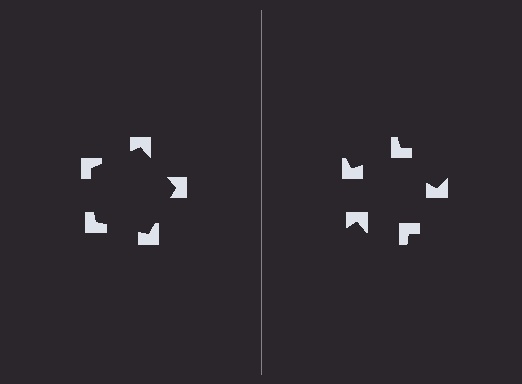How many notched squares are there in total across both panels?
10 — 5 on each side.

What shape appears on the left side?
An illusory pentagon.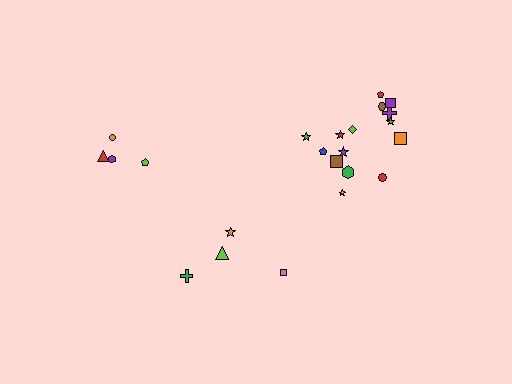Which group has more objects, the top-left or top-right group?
The top-right group.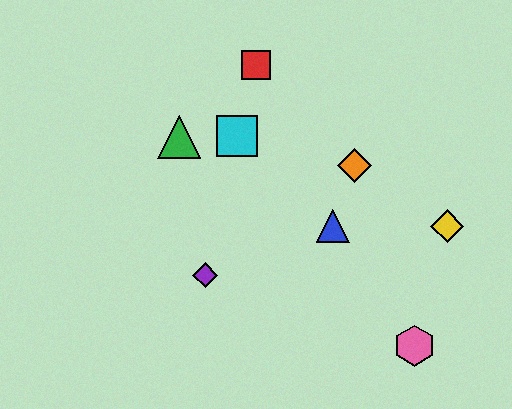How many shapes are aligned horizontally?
2 shapes (the blue triangle, the yellow diamond) are aligned horizontally.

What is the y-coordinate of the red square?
The red square is at y≈65.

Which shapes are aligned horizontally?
The blue triangle, the yellow diamond are aligned horizontally.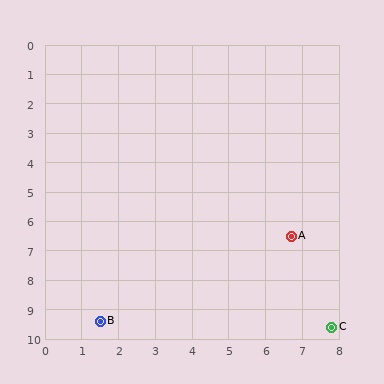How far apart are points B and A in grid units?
Points B and A are about 6.0 grid units apart.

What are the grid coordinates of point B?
Point B is at approximately (1.5, 9.4).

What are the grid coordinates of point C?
Point C is at approximately (7.8, 9.6).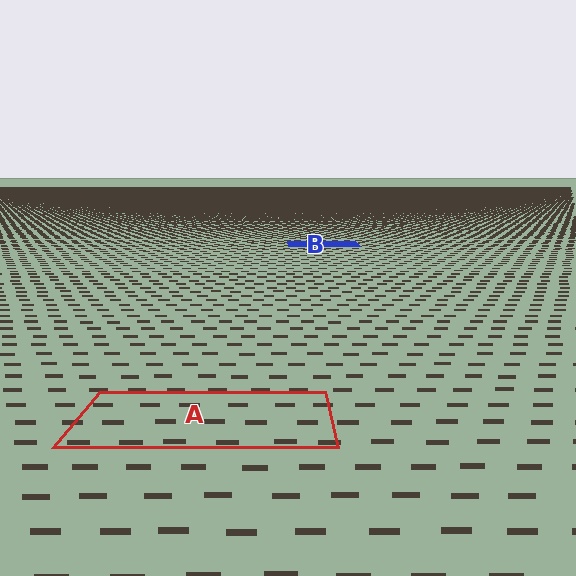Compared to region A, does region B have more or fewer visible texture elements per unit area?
Region B has more texture elements per unit area — they are packed more densely because it is farther away.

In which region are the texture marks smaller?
The texture marks are smaller in region B, because it is farther away.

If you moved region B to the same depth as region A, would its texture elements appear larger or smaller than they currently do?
They would appear larger. At a closer depth, the same texture elements are projected at a bigger on-screen size.